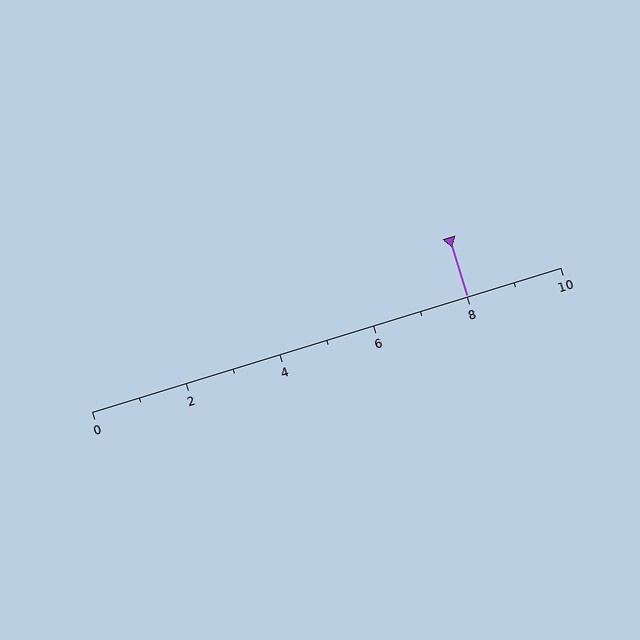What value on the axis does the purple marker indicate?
The marker indicates approximately 8.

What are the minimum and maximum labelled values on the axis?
The axis runs from 0 to 10.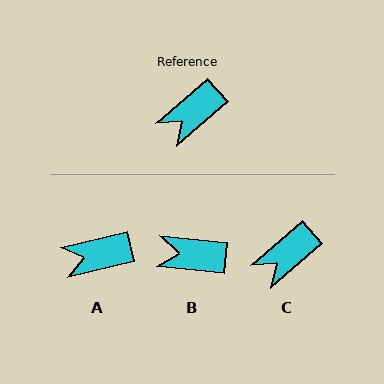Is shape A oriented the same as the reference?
No, it is off by about 28 degrees.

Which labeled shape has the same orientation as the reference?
C.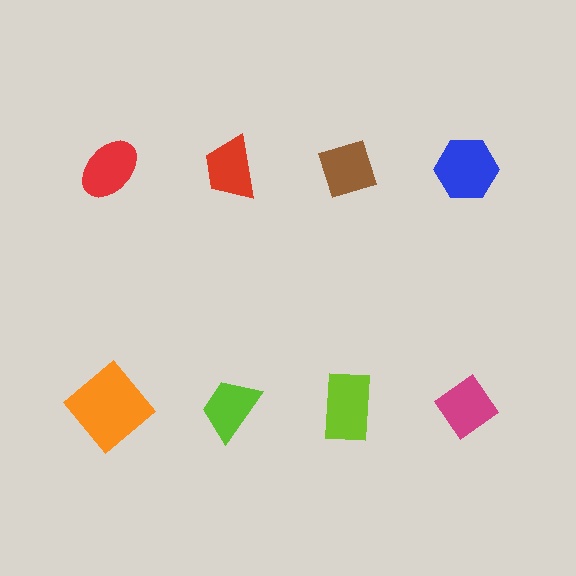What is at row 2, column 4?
A magenta diamond.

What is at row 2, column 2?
A lime trapezoid.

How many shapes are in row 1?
4 shapes.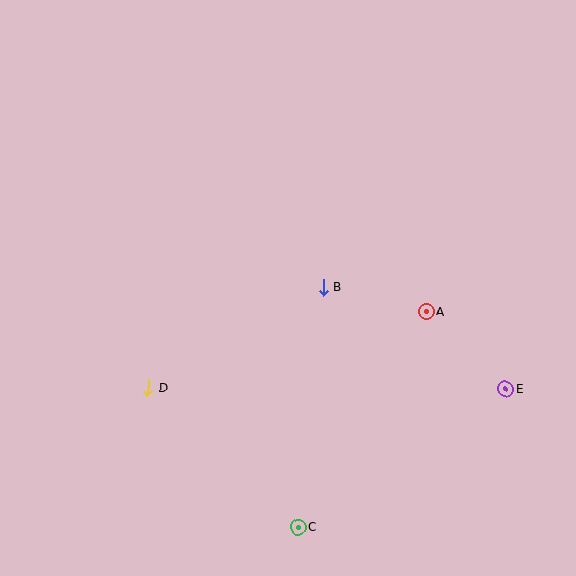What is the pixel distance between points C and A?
The distance between C and A is 251 pixels.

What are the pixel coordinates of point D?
Point D is at (148, 387).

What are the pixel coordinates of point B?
Point B is at (323, 287).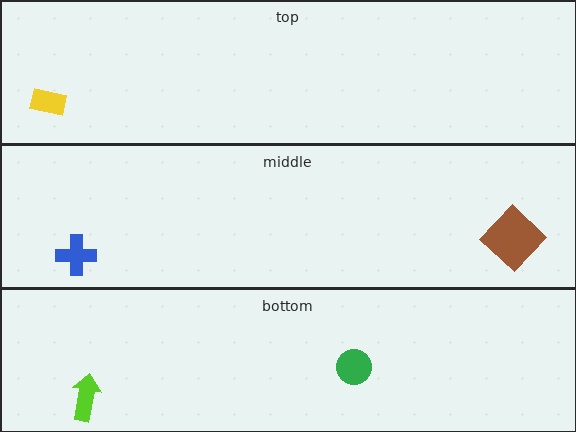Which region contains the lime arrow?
The bottom region.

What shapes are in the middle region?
The blue cross, the brown diamond.